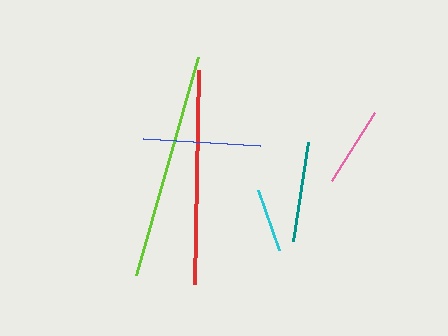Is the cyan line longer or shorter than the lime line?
The lime line is longer than the cyan line.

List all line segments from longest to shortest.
From longest to shortest: lime, red, blue, teal, pink, cyan.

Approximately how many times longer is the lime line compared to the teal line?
The lime line is approximately 2.3 times the length of the teal line.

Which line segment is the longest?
The lime line is the longest at approximately 227 pixels.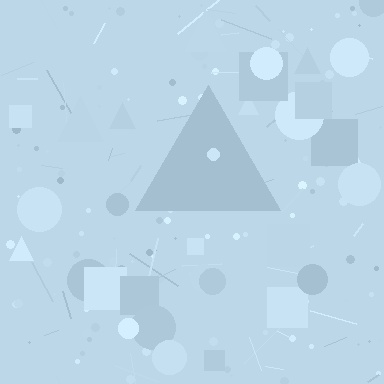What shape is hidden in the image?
A triangle is hidden in the image.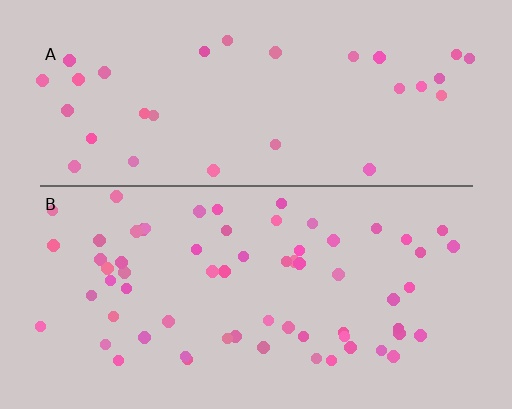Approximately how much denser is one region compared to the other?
Approximately 2.0× — region B over region A.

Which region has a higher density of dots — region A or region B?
B (the bottom).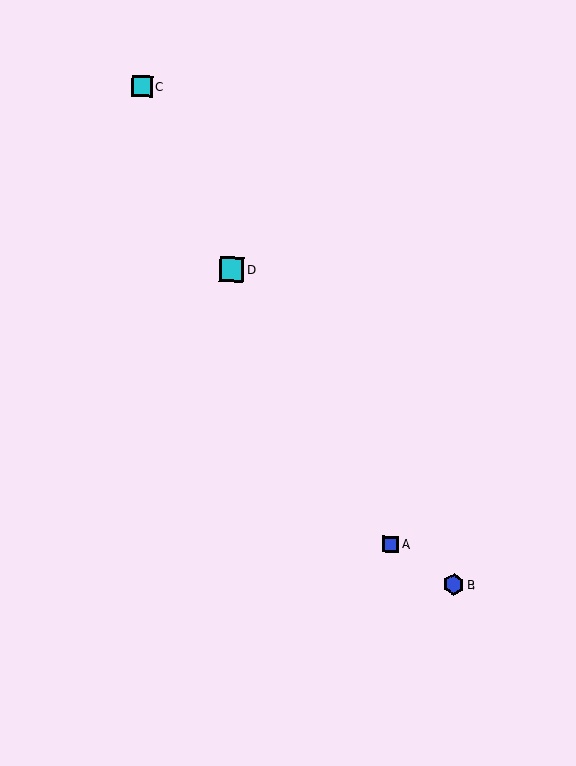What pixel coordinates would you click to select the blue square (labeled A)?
Click at (390, 544) to select the blue square A.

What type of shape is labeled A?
Shape A is a blue square.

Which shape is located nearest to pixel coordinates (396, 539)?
The blue square (labeled A) at (390, 544) is nearest to that location.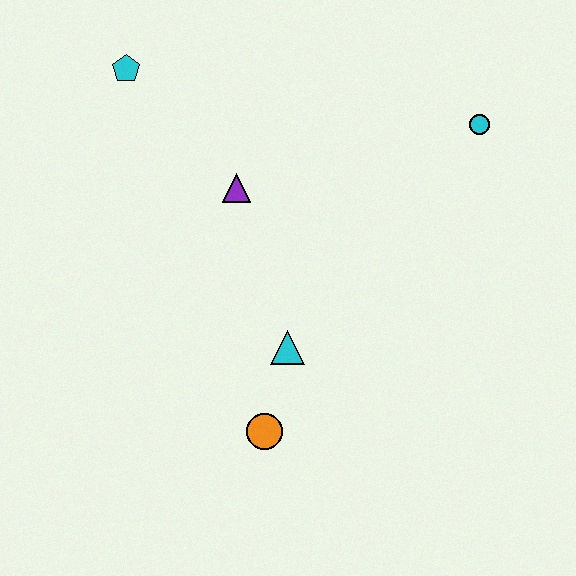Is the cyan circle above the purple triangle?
Yes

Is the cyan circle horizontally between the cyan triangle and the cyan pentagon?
No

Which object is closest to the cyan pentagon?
The purple triangle is closest to the cyan pentagon.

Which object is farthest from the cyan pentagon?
The orange circle is farthest from the cyan pentagon.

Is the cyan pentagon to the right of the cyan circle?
No